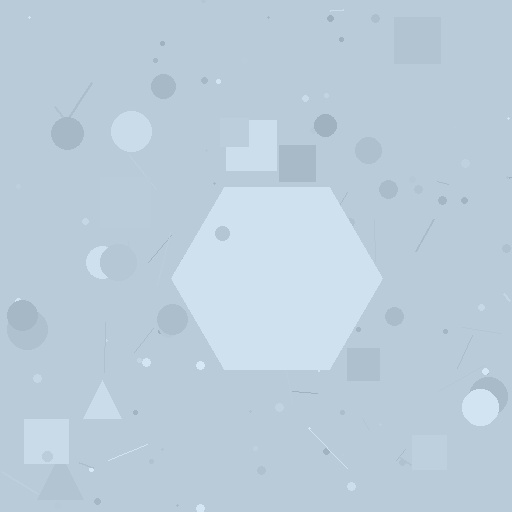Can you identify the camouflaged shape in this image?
The camouflaged shape is a hexagon.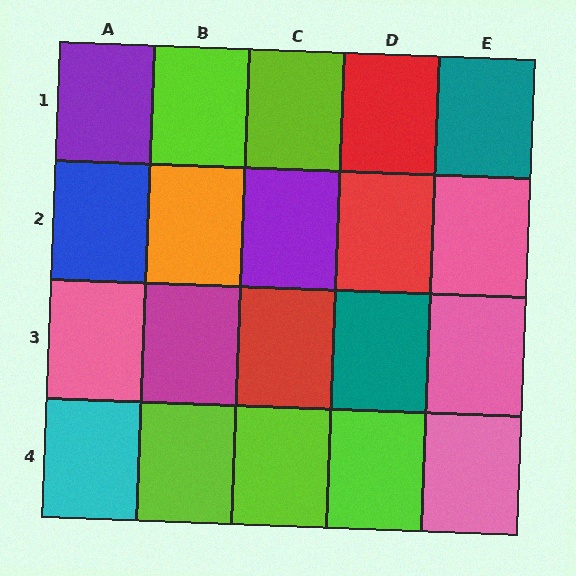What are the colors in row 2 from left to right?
Blue, orange, purple, red, pink.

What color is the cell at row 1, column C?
Lime.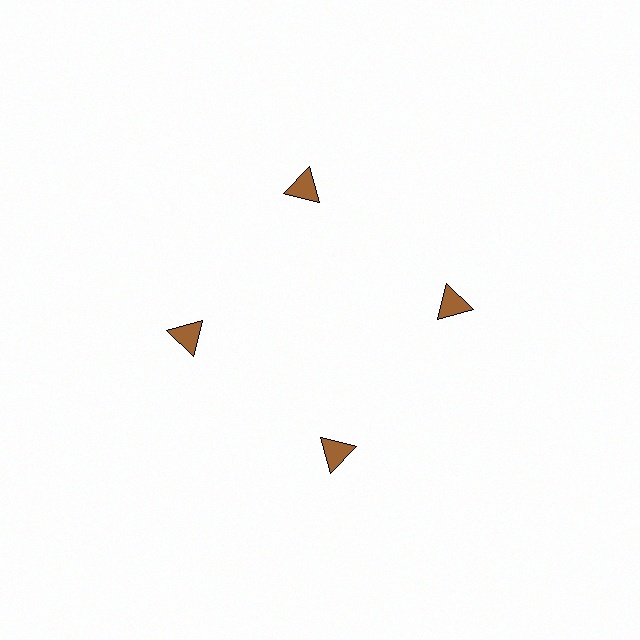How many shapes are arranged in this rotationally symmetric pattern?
There are 4 shapes, arranged in 4 groups of 1.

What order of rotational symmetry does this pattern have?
This pattern has 4-fold rotational symmetry.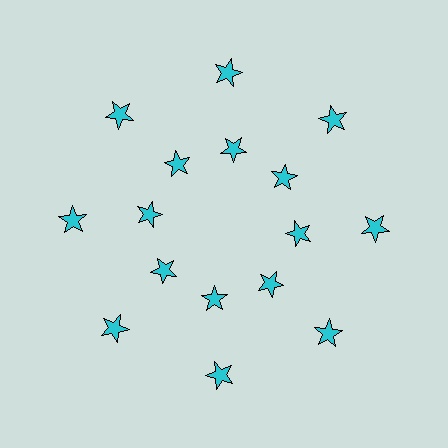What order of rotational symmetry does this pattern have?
This pattern has 8-fold rotational symmetry.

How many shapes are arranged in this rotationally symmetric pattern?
There are 16 shapes, arranged in 8 groups of 2.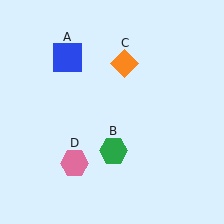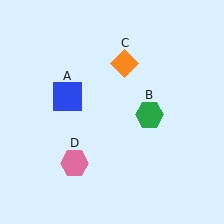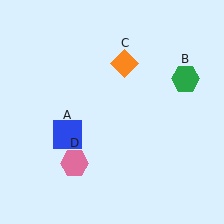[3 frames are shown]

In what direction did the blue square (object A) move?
The blue square (object A) moved down.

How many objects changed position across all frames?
2 objects changed position: blue square (object A), green hexagon (object B).